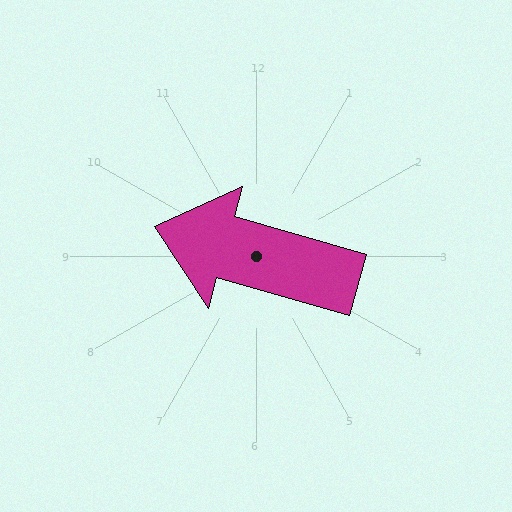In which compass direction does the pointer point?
West.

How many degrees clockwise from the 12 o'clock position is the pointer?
Approximately 286 degrees.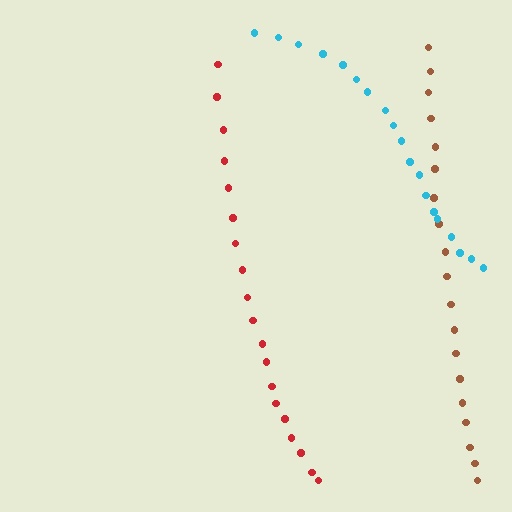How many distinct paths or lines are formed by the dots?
There are 3 distinct paths.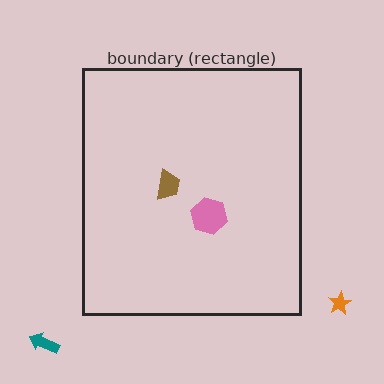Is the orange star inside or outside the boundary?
Outside.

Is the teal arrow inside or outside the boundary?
Outside.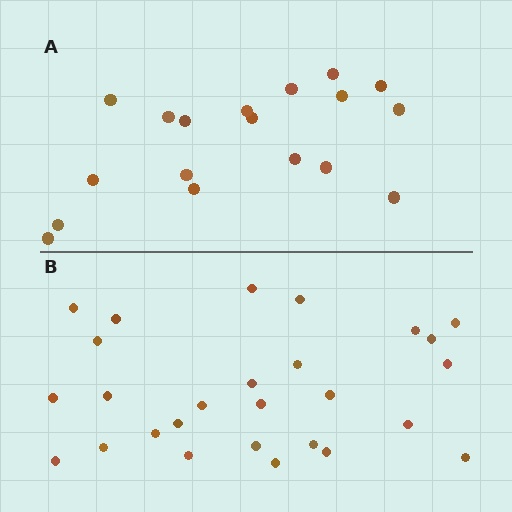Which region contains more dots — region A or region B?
Region B (the bottom region) has more dots.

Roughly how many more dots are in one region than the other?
Region B has roughly 8 or so more dots than region A.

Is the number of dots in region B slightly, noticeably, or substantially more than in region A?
Region B has substantially more. The ratio is roughly 1.5 to 1.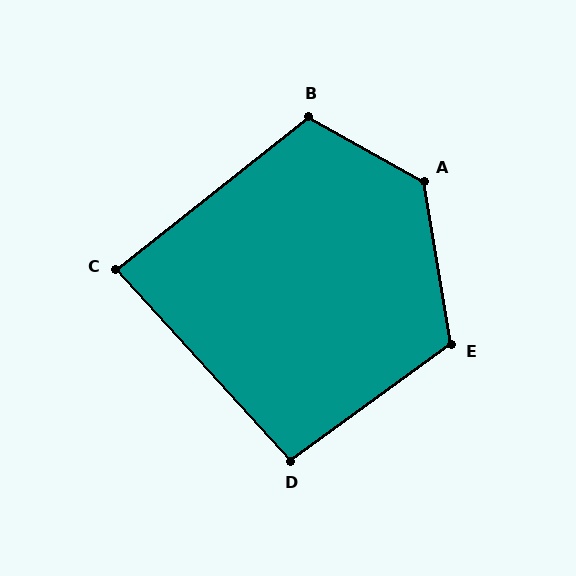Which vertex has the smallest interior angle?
C, at approximately 86 degrees.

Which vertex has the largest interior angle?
A, at approximately 129 degrees.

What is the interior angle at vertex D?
Approximately 96 degrees (obtuse).